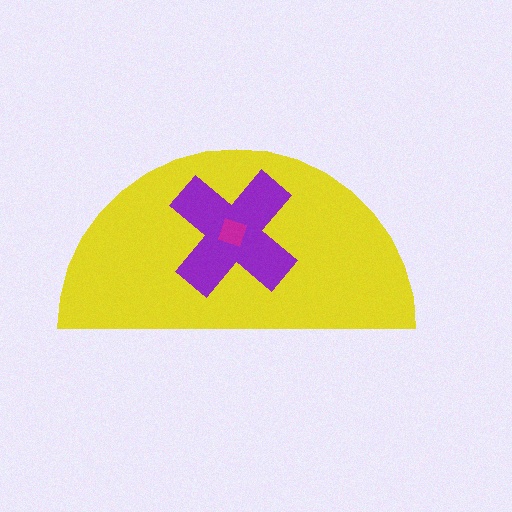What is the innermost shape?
The magenta diamond.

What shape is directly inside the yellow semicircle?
The purple cross.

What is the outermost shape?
The yellow semicircle.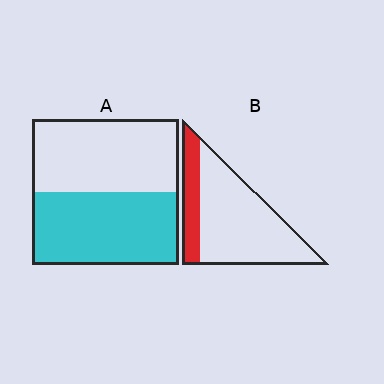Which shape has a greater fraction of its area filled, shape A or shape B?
Shape A.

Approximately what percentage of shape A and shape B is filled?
A is approximately 50% and B is approximately 25%.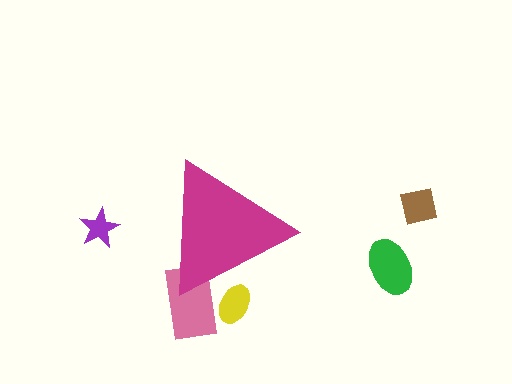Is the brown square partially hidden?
No, the brown square is fully visible.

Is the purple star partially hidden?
No, the purple star is fully visible.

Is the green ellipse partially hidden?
No, the green ellipse is fully visible.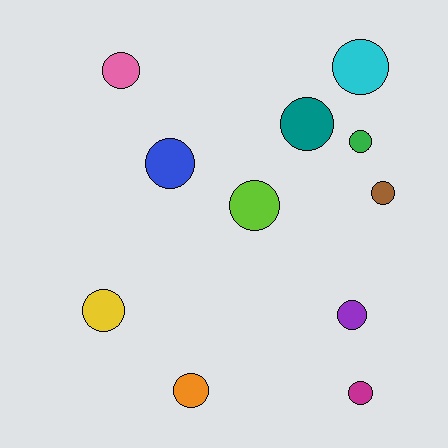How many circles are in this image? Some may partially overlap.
There are 11 circles.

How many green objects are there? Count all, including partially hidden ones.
There is 1 green object.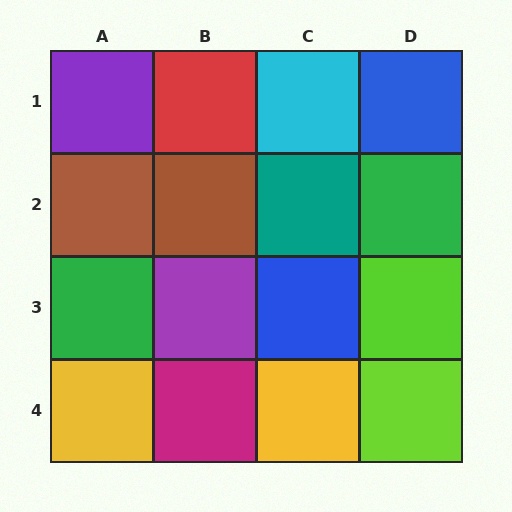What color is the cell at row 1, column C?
Cyan.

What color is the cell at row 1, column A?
Purple.